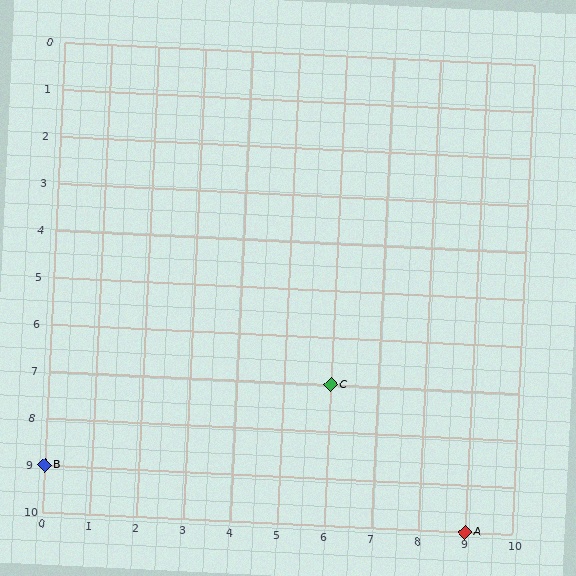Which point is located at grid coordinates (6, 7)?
Point C is at (6, 7).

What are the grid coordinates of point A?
Point A is at grid coordinates (9, 10).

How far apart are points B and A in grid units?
Points B and A are 9 columns and 1 row apart (about 9.1 grid units diagonally).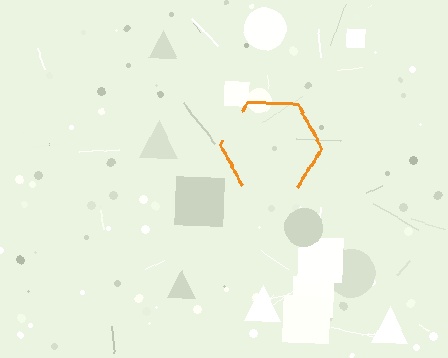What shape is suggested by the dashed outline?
The dashed outline suggests a hexagon.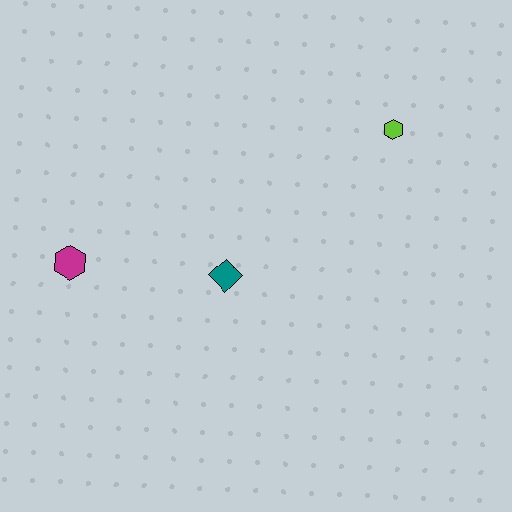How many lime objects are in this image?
There is 1 lime object.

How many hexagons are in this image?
There are 2 hexagons.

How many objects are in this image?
There are 3 objects.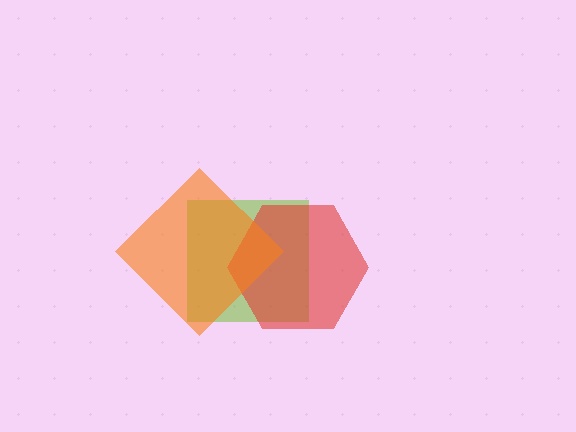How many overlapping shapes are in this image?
There are 3 overlapping shapes in the image.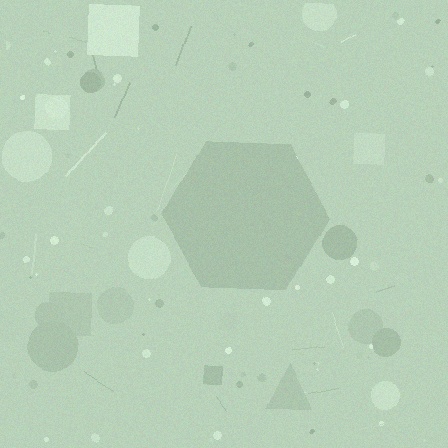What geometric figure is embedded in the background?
A hexagon is embedded in the background.